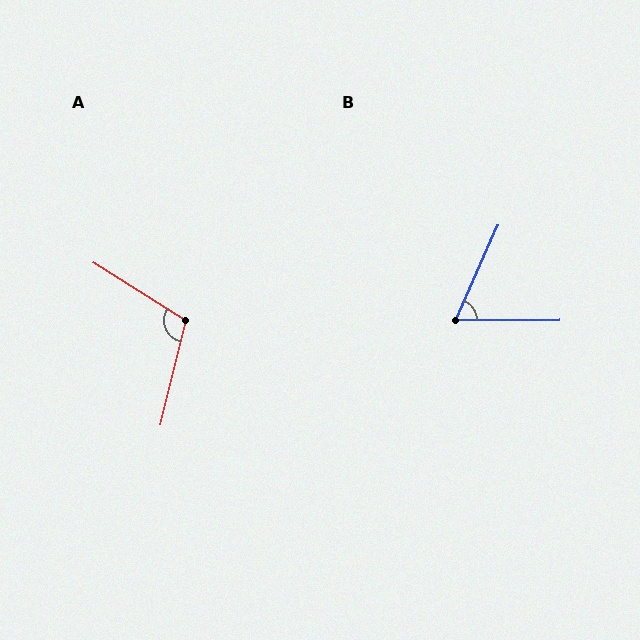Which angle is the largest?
A, at approximately 108 degrees.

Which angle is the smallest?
B, at approximately 66 degrees.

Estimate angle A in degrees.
Approximately 108 degrees.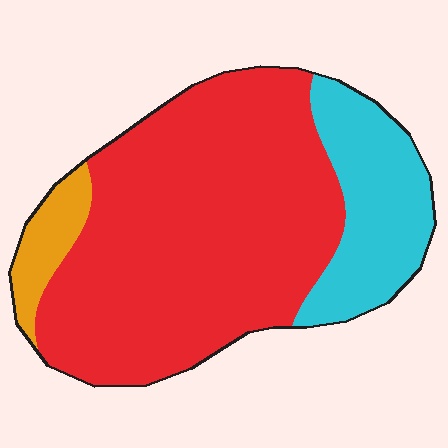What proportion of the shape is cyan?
Cyan covers roughly 20% of the shape.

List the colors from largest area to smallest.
From largest to smallest: red, cyan, orange.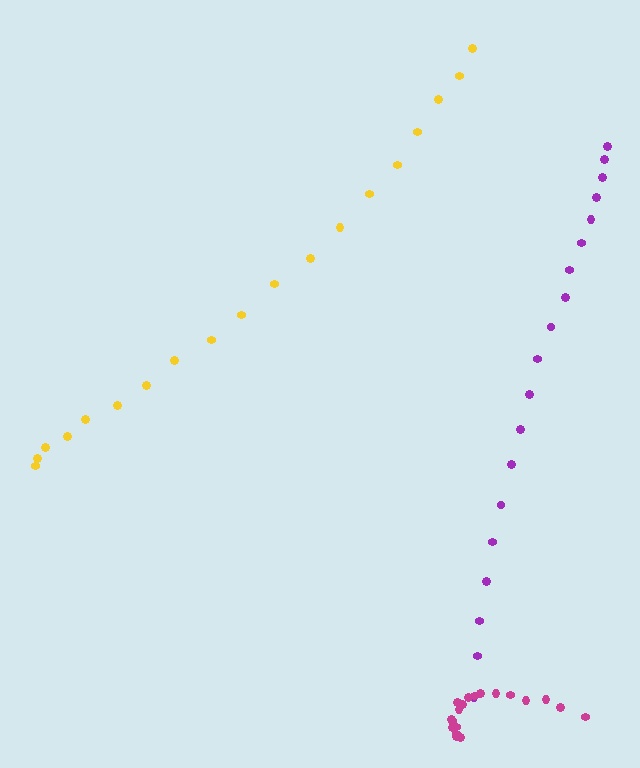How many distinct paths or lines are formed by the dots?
There are 3 distinct paths.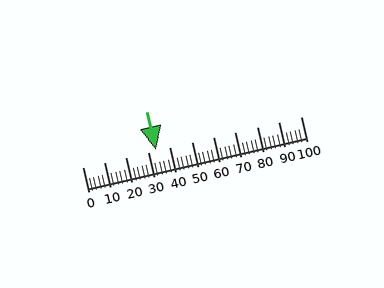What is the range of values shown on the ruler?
The ruler shows values from 0 to 100.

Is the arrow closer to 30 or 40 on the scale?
The arrow is closer to 30.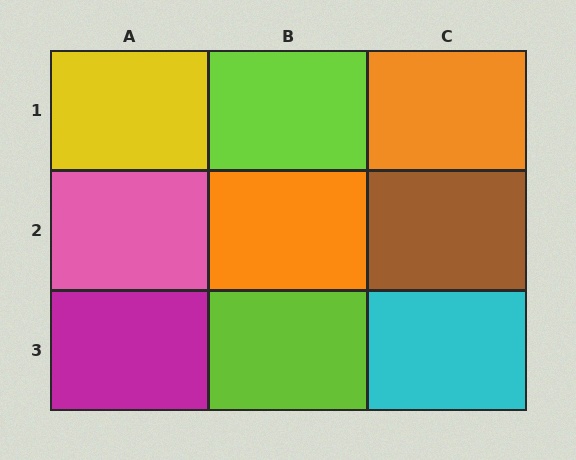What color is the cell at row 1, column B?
Lime.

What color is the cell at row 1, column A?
Yellow.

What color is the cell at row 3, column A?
Magenta.